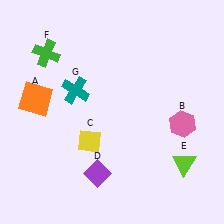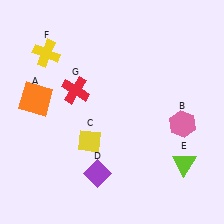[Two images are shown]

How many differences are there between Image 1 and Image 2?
There are 2 differences between the two images.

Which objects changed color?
F changed from green to yellow. G changed from teal to red.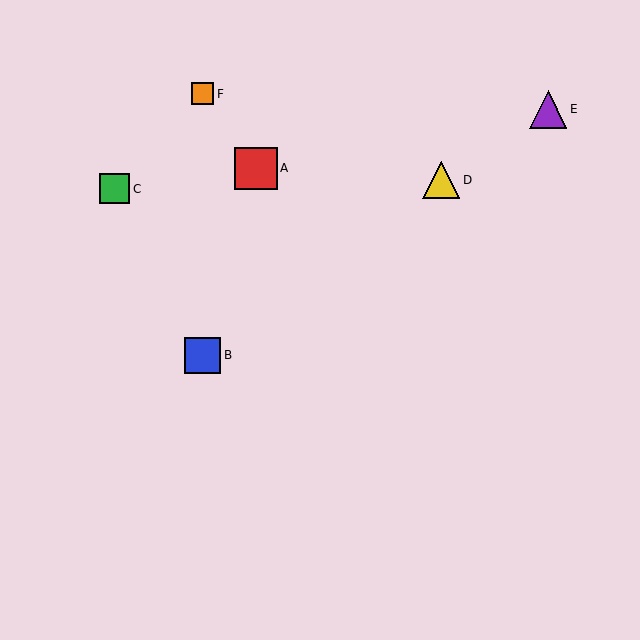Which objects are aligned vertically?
Objects B, F are aligned vertically.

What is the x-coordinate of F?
Object F is at x≈203.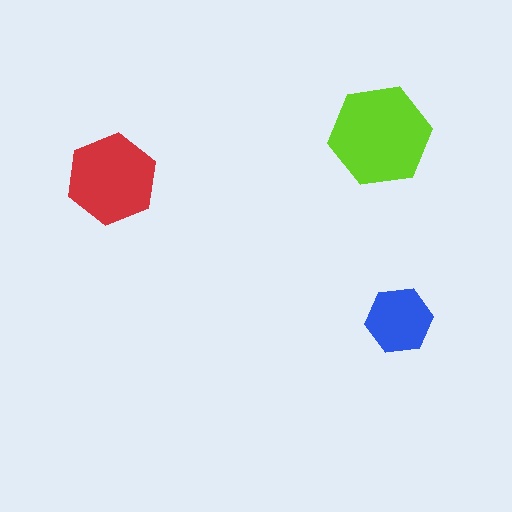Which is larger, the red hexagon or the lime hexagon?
The lime one.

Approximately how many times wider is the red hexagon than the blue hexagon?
About 1.5 times wider.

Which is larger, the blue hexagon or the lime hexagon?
The lime one.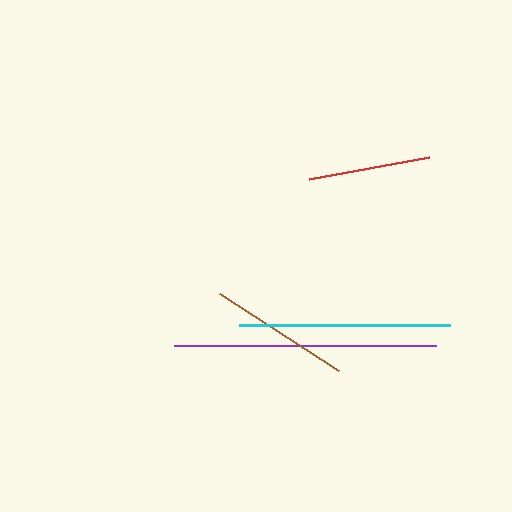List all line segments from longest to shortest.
From longest to shortest: purple, cyan, brown, red.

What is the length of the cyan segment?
The cyan segment is approximately 211 pixels long.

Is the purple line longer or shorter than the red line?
The purple line is longer than the red line.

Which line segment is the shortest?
The red line is the shortest at approximately 122 pixels.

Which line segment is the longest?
The purple line is the longest at approximately 263 pixels.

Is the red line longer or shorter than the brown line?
The brown line is longer than the red line.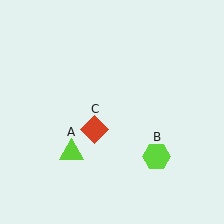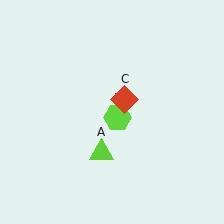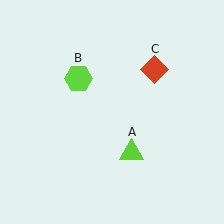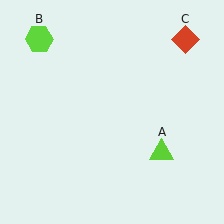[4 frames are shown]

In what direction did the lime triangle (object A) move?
The lime triangle (object A) moved right.